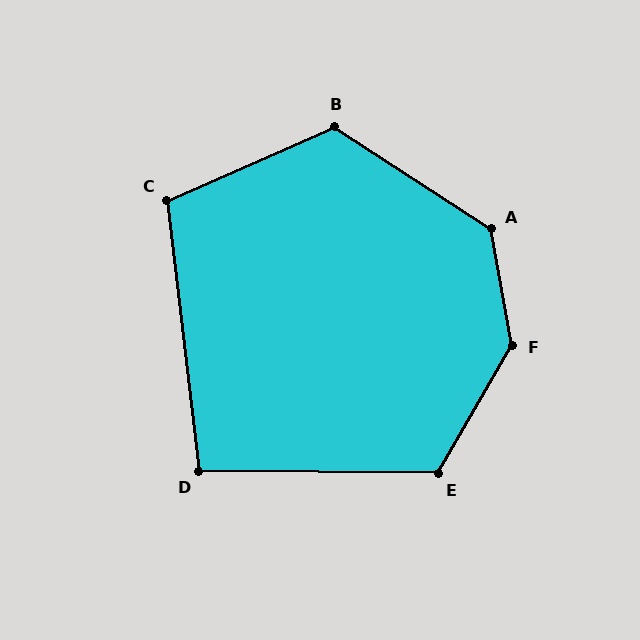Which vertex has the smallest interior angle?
D, at approximately 97 degrees.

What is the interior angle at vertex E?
Approximately 119 degrees (obtuse).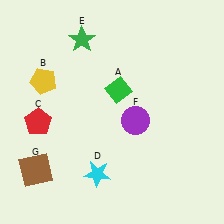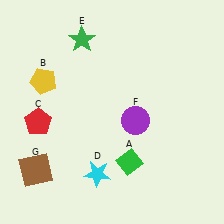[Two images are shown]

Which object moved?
The green diamond (A) moved down.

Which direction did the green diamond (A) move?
The green diamond (A) moved down.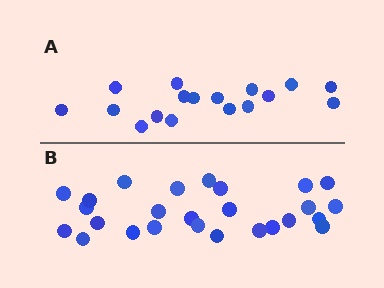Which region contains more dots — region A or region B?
Region B (the bottom region) has more dots.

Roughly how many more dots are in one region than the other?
Region B has roughly 8 or so more dots than region A.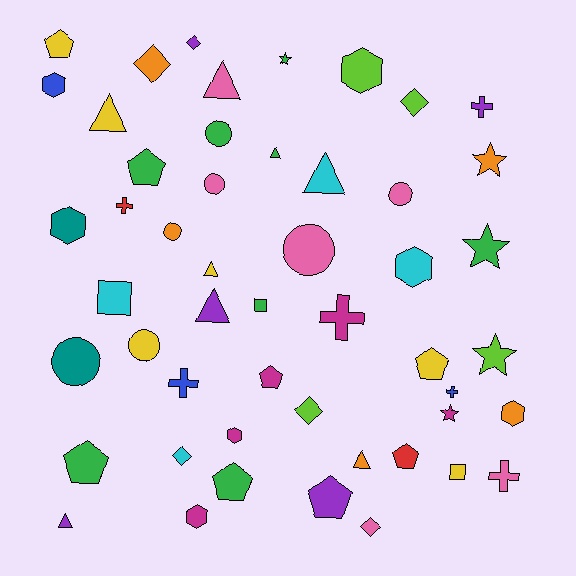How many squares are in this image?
There are 3 squares.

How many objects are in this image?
There are 50 objects.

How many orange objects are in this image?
There are 5 orange objects.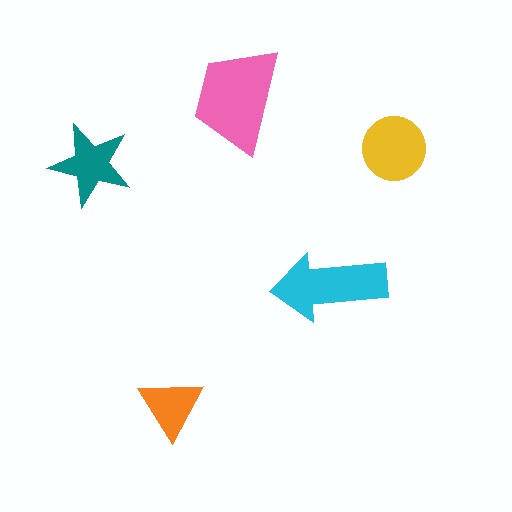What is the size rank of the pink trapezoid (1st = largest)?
1st.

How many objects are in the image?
There are 5 objects in the image.